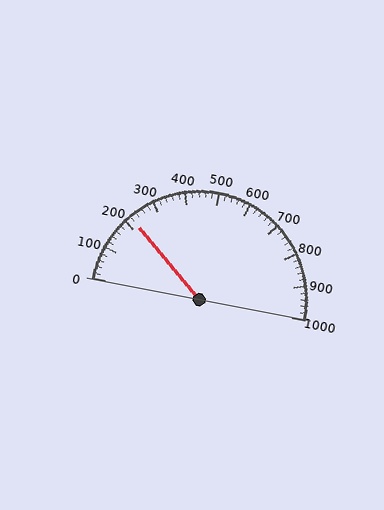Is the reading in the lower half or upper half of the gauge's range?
The reading is in the lower half of the range (0 to 1000).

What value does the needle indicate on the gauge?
The needle indicates approximately 220.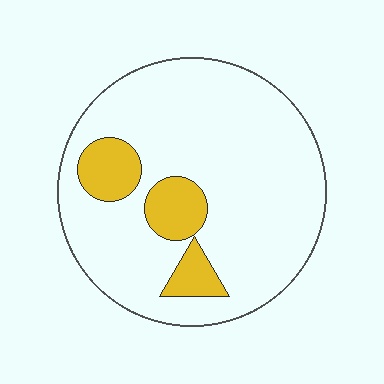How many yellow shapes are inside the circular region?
3.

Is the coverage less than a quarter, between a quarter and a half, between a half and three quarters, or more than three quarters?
Less than a quarter.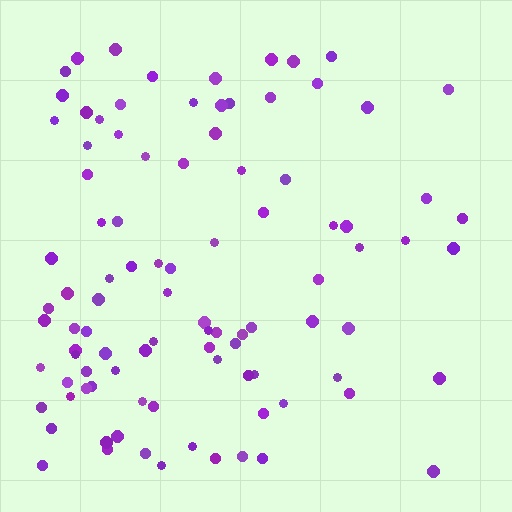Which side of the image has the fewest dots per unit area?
The right.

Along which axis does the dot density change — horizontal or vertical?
Horizontal.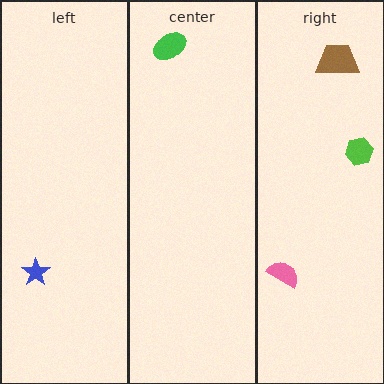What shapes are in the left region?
The blue star.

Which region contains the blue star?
The left region.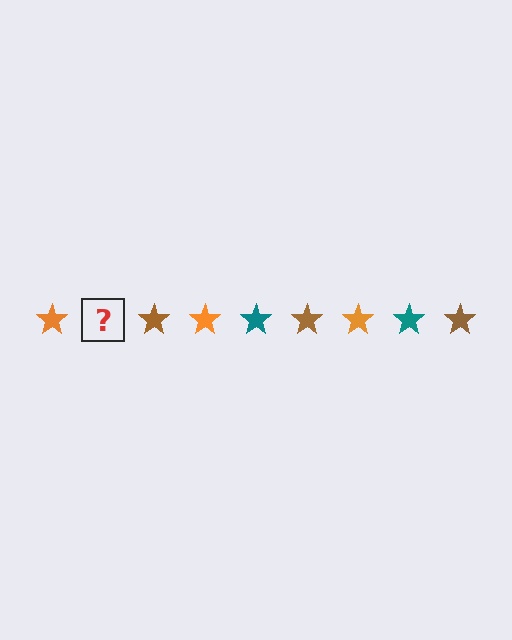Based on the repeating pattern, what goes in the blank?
The blank should be a teal star.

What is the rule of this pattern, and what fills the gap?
The rule is that the pattern cycles through orange, teal, brown stars. The gap should be filled with a teal star.